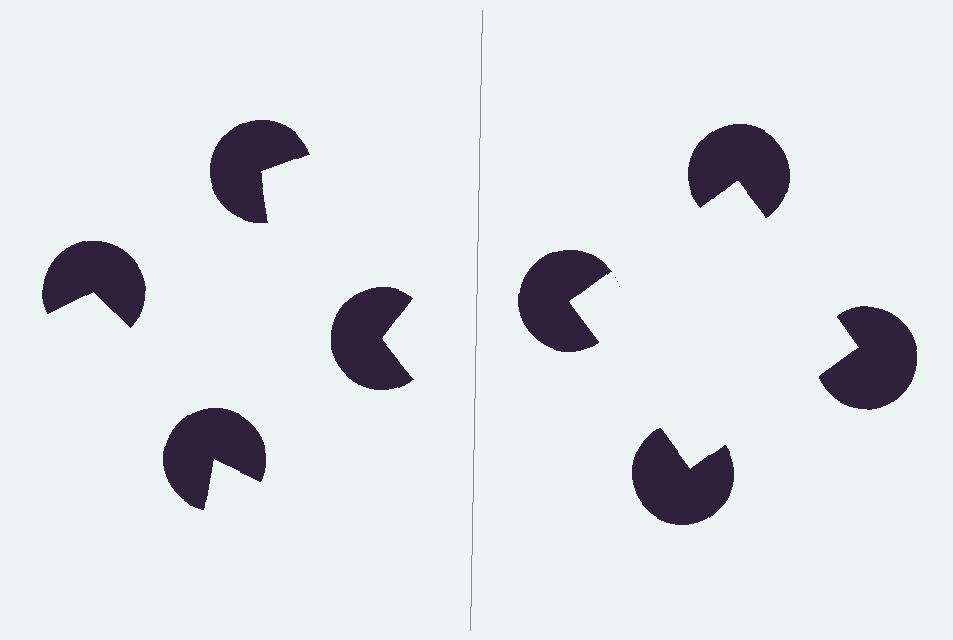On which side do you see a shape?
An illusory square appears on the right side. On the left side the wedge cuts are rotated, so no coherent shape forms.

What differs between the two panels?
The pac-man discs are positioned identically on both sides; only the wedge orientations differ. On the right they align to a square; on the left they are misaligned.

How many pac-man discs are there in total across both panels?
8 — 4 on each side.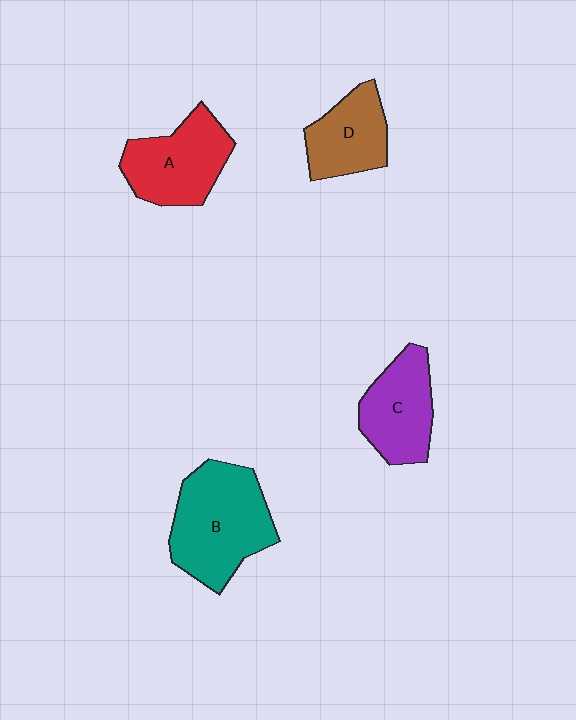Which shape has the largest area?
Shape B (teal).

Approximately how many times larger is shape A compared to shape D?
Approximately 1.3 times.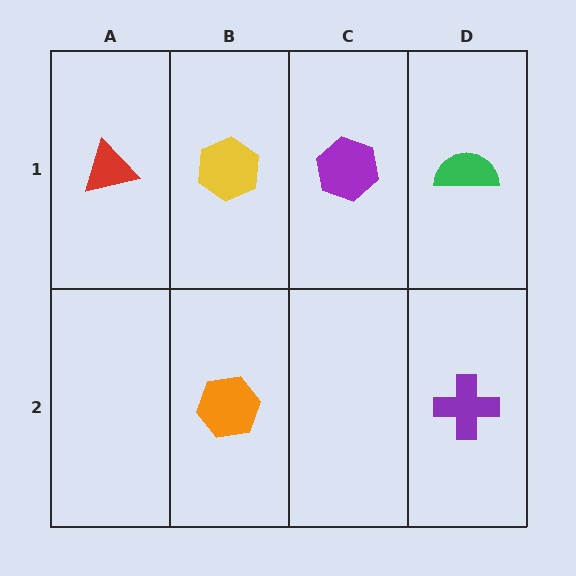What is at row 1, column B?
A yellow hexagon.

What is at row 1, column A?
A red triangle.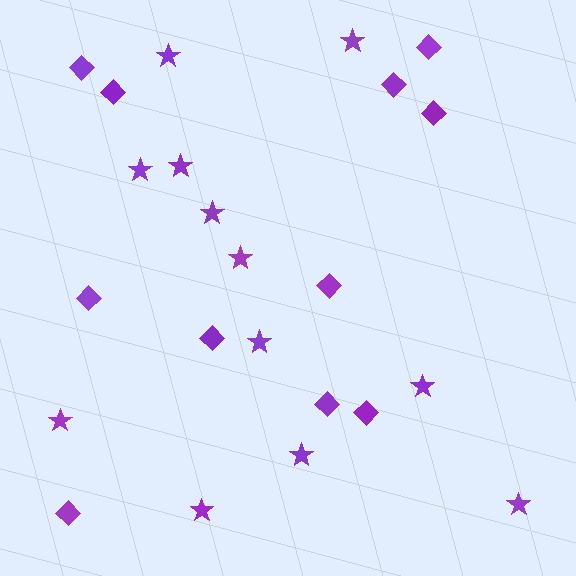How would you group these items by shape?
There are 2 groups: one group of diamonds (11) and one group of stars (12).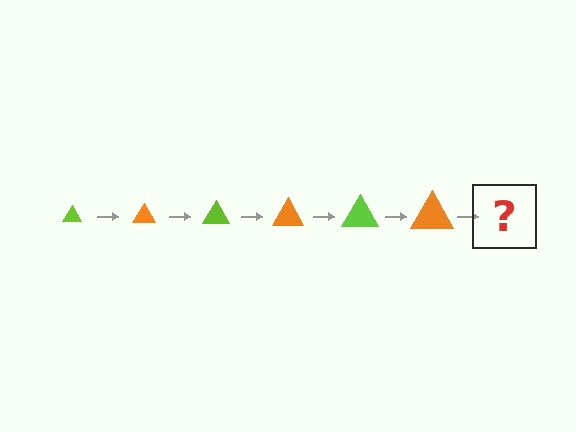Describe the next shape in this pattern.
It should be a lime triangle, larger than the previous one.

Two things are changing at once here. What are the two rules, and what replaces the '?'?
The two rules are that the triangle grows larger each step and the color cycles through lime and orange. The '?' should be a lime triangle, larger than the previous one.